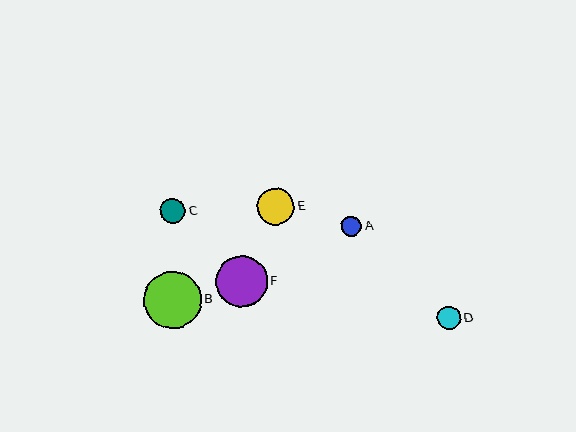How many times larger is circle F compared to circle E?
Circle F is approximately 1.4 times the size of circle E.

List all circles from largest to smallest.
From largest to smallest: B, F, E, C, D, A.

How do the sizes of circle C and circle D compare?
Circle C and circle D are approximately the same size.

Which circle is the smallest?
Circle A is the smallest with a size of approximately 20 pixels.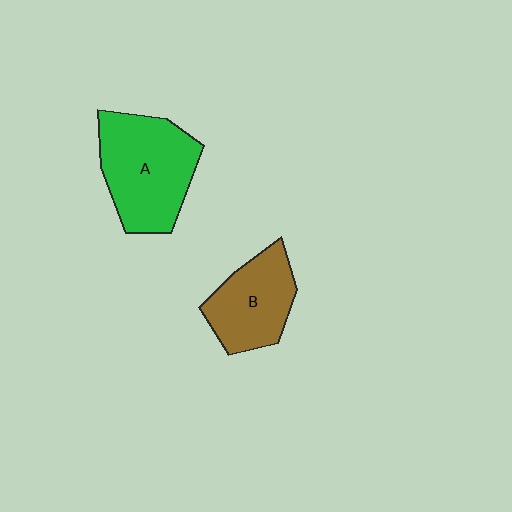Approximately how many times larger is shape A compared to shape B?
Approximately 1.4 times.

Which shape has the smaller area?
Shape B (brown).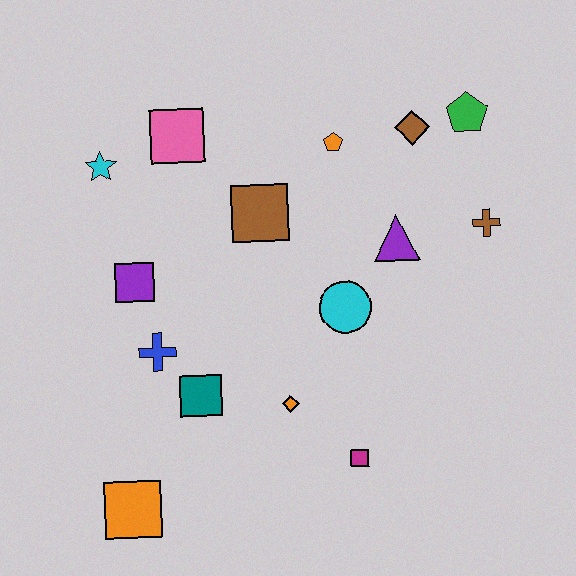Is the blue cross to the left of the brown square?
Yes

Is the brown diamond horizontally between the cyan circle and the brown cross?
Yes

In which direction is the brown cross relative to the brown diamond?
The brown cross is below the brown diamond.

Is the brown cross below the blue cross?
No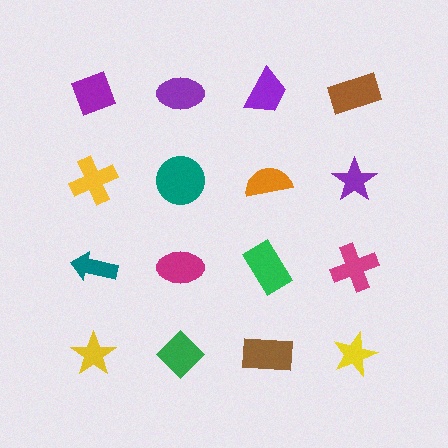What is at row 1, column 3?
A purple trapezoid.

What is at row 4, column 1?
A yellow star.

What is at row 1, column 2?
A purple ellipse.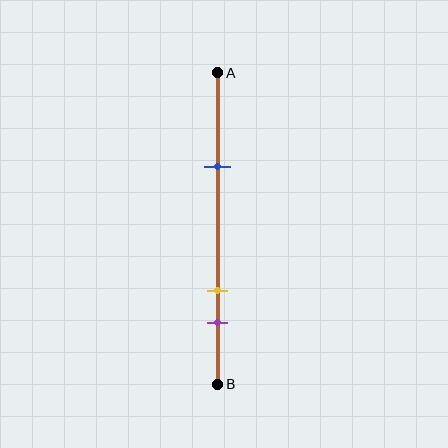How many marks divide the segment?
There are 3 marks dividing the segment.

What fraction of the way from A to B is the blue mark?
The blue mark is approximately 30% (0.3) of the way from A to B.